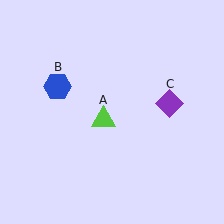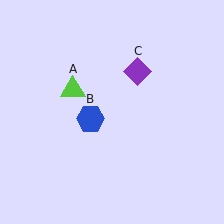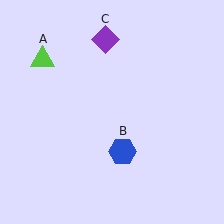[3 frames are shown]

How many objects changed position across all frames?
3 objects changed position: lime triangle (object A), blue hexagon (object B), purple diamond (object C).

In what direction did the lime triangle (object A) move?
The lime triangle (object A) moved up and to the left.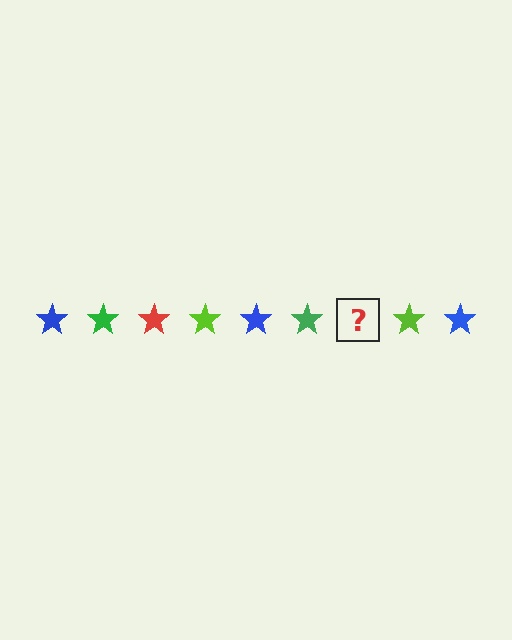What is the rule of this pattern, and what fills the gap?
The rule is that the pattern cycles through blue, green, red, lime stars. The gap should be filled with a red star.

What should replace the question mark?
The question mark should be replaced with a red star.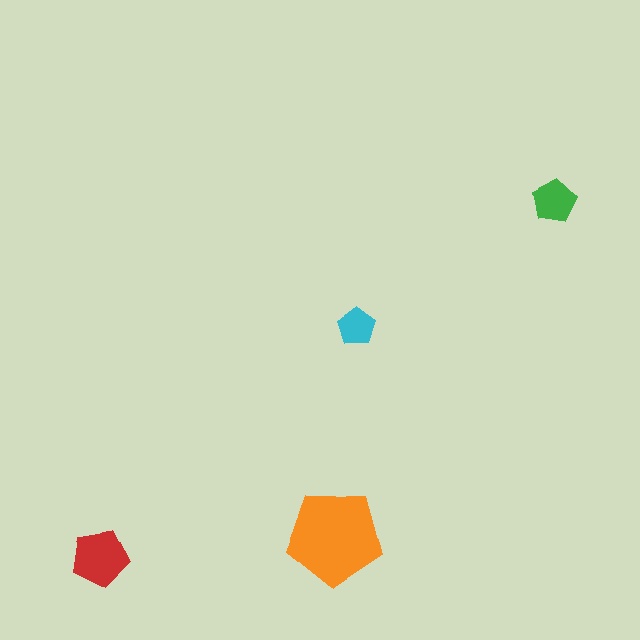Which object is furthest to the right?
The green pentagon is rightmost.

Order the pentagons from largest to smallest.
the orange one, the red one, the green one, the cyan one.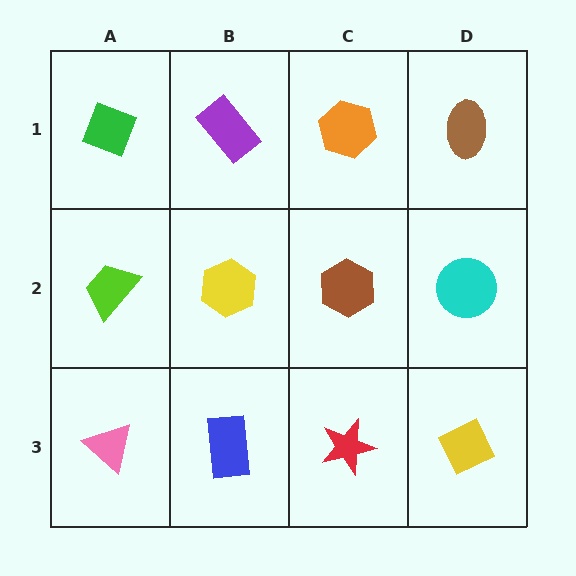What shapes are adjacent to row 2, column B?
A purple rectangle (row 1, column B), a blue rectangle (row 3, column B), a lime trapezoid (row 2, column A), a brown hexagon (row 2, column C).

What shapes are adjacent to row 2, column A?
A green diamond (row 1, column A), a pink triangle (row 3, column A), a yellow hexagon (row 2, column B).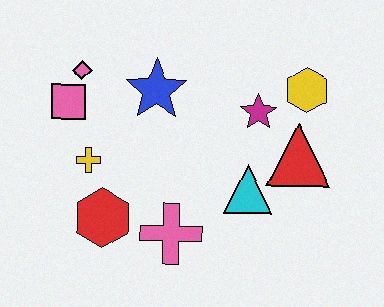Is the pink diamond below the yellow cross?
No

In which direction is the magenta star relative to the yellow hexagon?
The magenta star is to the left of the yellow hexagon.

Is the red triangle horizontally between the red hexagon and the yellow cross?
No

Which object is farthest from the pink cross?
The yellow hexagon is farthest from the pink cross.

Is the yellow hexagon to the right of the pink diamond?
Yes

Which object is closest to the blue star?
The pink diamond is closest to the blue star.